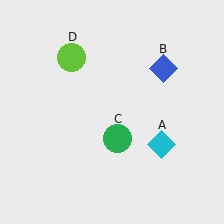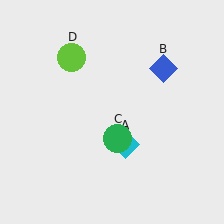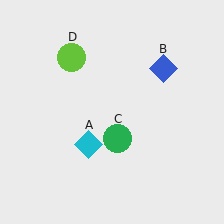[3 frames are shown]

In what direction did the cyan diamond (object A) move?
The cyan diamond (object A) moved left.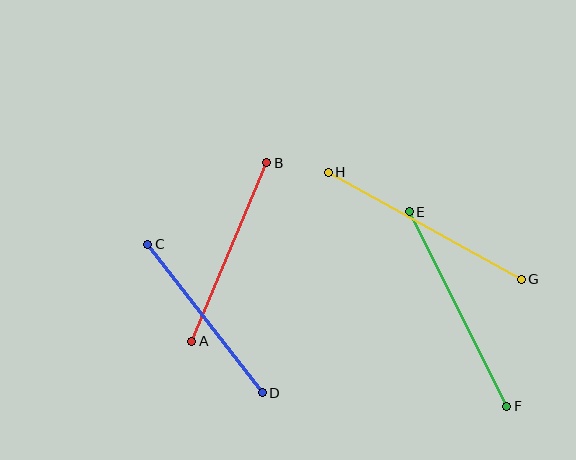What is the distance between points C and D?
The distance is approximately 187 pixels.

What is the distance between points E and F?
The distance is approximately 218 pixels.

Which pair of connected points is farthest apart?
Points G and H are farthest apart.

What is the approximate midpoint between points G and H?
The midpoint is at approximately (425, 226) pixels.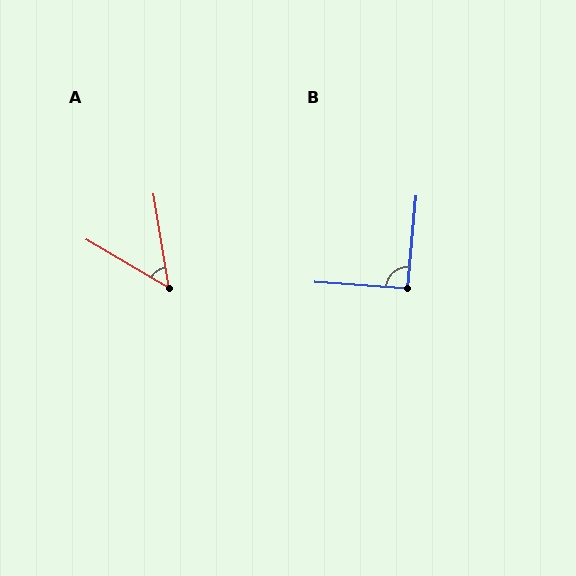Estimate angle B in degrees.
Approximately 92 degrees.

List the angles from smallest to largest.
A (50°), B (92°).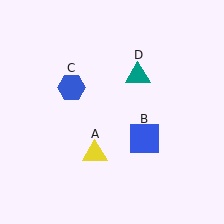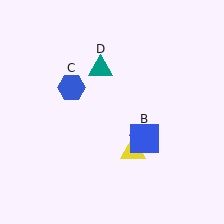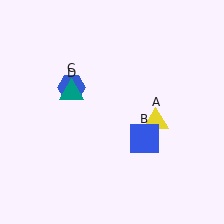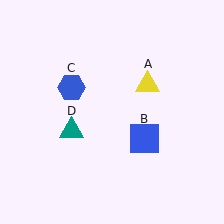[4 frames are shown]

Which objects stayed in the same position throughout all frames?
Blue square (object B) and blue hexagon (object C) remained stationary.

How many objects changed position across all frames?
2 objects changed position: yellow triangle (object A), teal triangle (object D).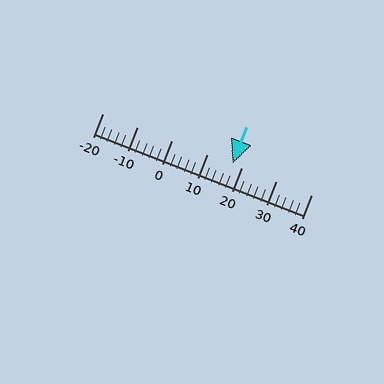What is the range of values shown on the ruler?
The ruler shows values from -20 to 40.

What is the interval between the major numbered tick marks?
The major tick marks are spaced 10 units apart.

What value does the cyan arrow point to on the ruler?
The cyan arrow points to approximately 17.